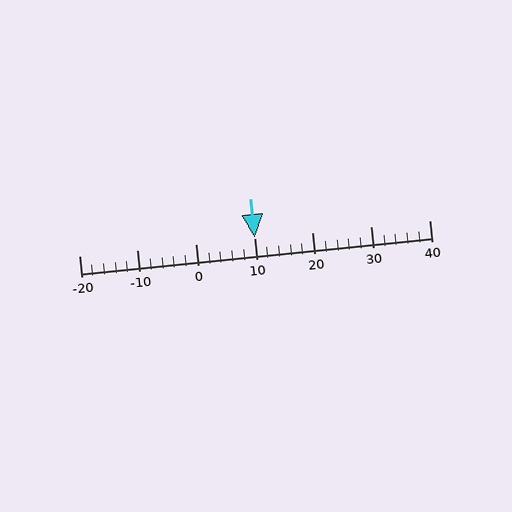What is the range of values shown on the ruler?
The ruler shows values from -20 to 40.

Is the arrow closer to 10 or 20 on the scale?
The arrow is closer to 10.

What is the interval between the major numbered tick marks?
The major tick marks are spaced 10 units apart.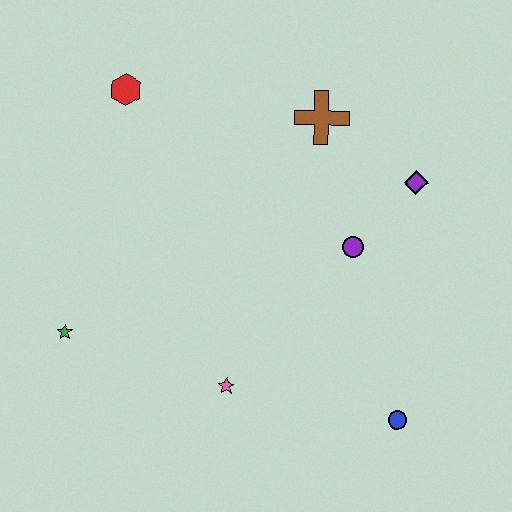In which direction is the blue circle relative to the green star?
The blue circle is to the right of the green star.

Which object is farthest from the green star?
The purple diamond is farthest from the green star.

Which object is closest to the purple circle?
The purple diamond is closest to the purple circle.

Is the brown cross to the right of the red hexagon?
Yes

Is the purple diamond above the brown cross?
No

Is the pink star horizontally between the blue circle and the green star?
Yes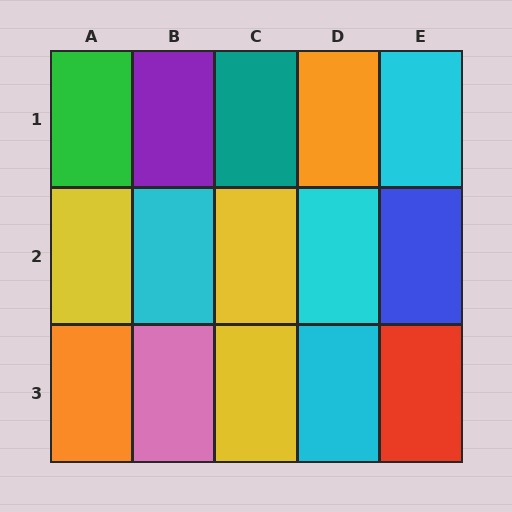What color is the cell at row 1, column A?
Green.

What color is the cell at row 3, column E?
Red.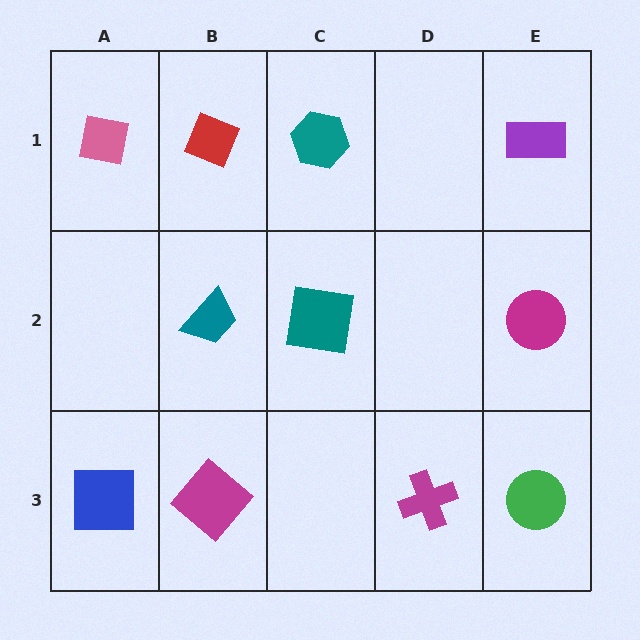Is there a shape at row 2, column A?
No, that cell is empty.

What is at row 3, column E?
A green circle.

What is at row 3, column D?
A magenta cross.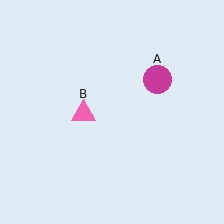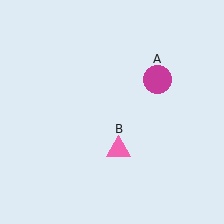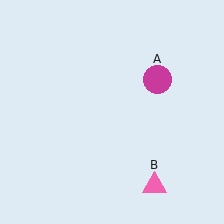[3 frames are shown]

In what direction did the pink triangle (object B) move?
The pink triangle (object B) moved down and to the right.